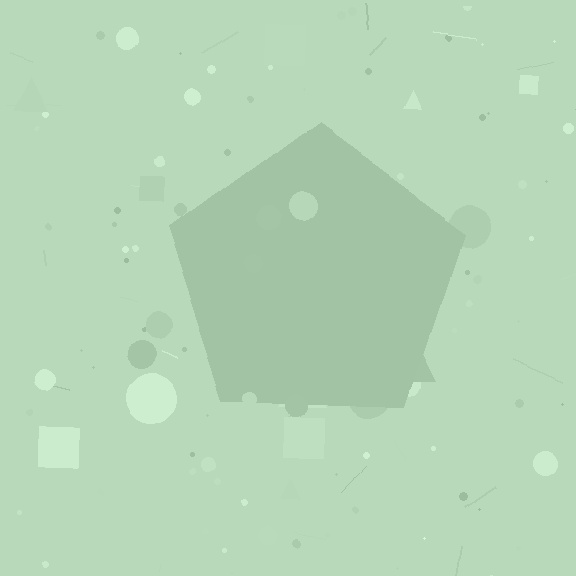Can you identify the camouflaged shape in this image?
The camouflaged shape is a pentagon.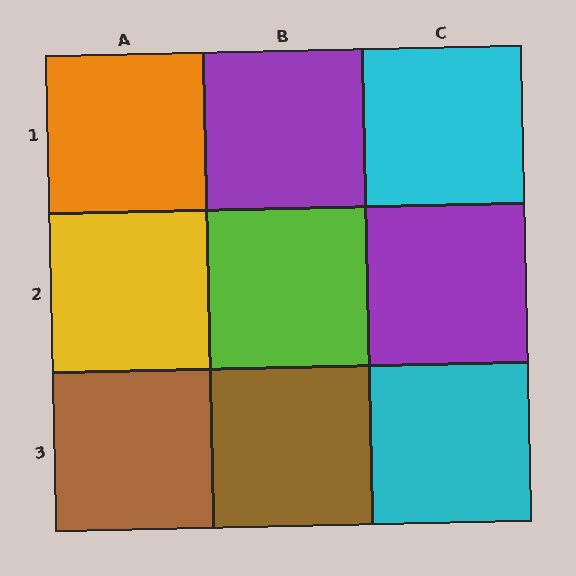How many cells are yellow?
1 cell is yellow.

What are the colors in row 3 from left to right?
Brown, brown, cyan.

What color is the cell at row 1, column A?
Orange.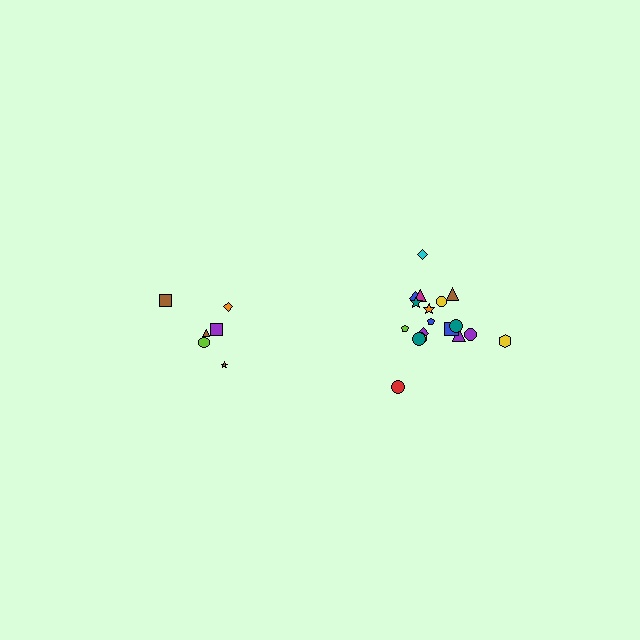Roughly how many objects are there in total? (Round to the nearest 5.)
Roughly 25 objects in total.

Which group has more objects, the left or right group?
The right group.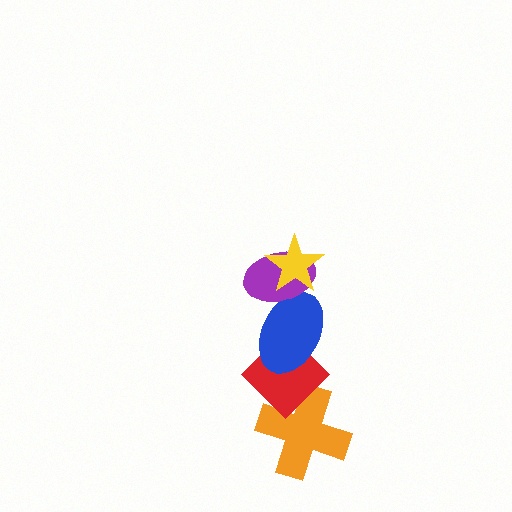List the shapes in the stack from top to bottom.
From top to bottom: the yellow star, the purple ellipse, the blue ellipse, the red diamond, the orange cross.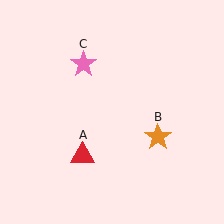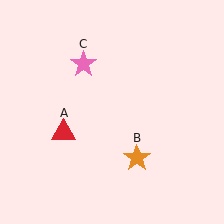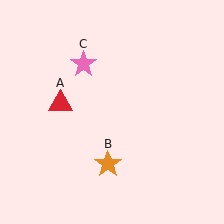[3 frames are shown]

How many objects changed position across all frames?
2 objects changed position: red triangle (object A), orange star (object B).